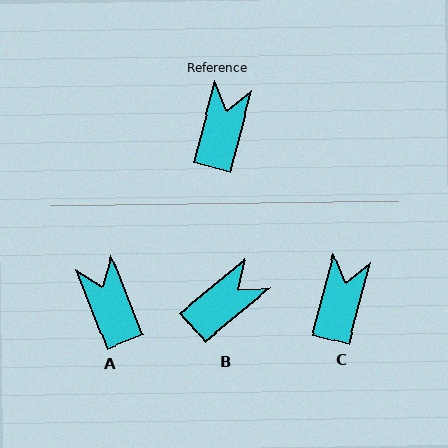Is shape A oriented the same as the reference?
No, it is off by about 37 degrees.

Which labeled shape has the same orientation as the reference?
C.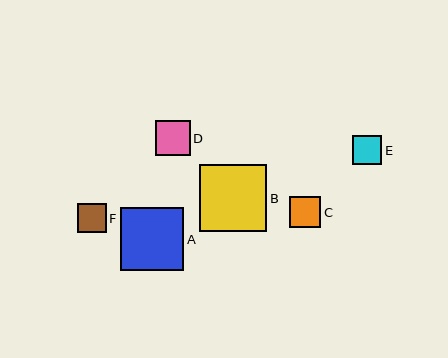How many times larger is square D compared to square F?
Square D is approximately 1.2 times the size of square F.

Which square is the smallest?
Square F is the smallest with a size of approximately 29 pixels.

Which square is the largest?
Square B is the largest with a size of approximately 67 pixels.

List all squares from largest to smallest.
From largest to smallest: B, A, D, C, E, F.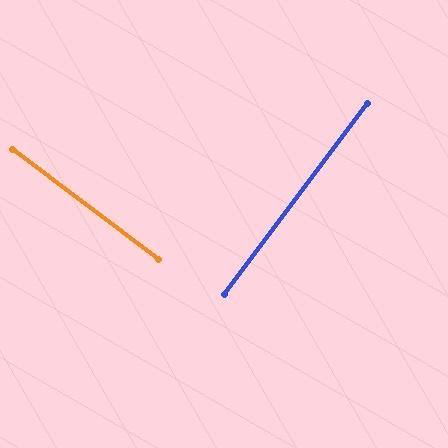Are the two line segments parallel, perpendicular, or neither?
Perpendicular — they meet at approximately 90°.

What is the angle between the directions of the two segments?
Approximately 90 degrees.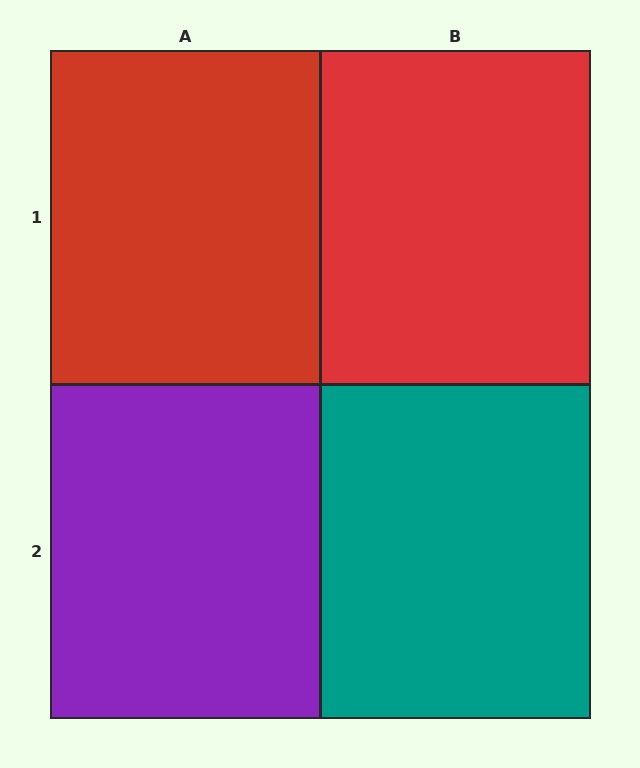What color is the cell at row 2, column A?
Purple.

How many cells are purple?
1 cell is purple.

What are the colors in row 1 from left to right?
Red, red.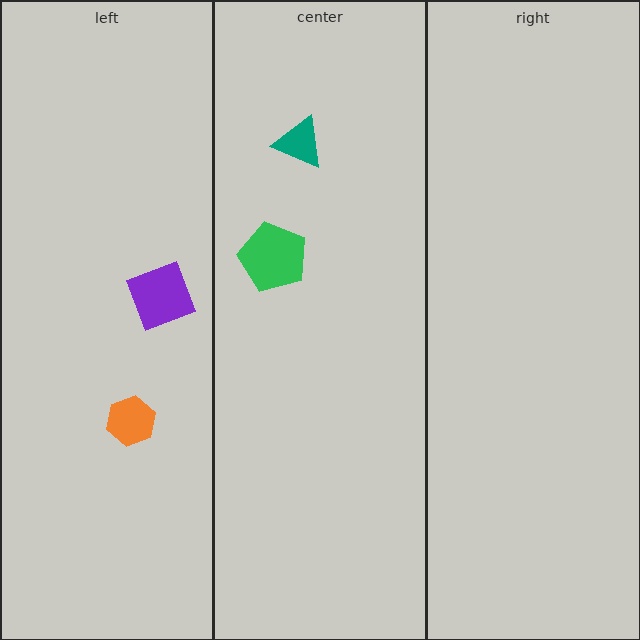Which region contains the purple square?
The left region.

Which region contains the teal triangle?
The center region.